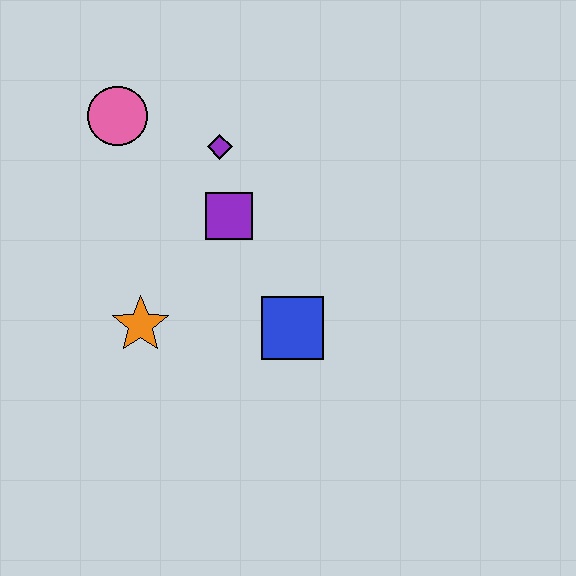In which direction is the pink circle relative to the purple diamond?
The pink circle is to the left of the purple diamond.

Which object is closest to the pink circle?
The purple diamond is closest to the pink circle.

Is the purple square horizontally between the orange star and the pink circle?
No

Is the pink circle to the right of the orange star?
No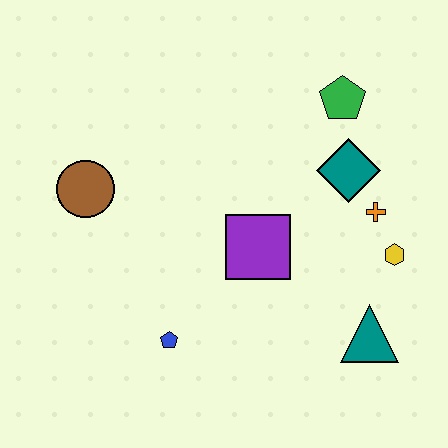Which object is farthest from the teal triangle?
The brown circle is farthest from the teal triangle.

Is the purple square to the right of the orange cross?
No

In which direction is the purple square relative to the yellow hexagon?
The purple square is to the left of the yellow hexagon.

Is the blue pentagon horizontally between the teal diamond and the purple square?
No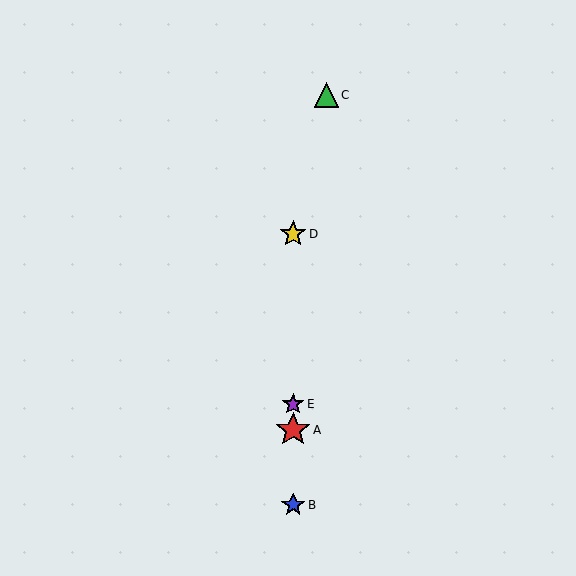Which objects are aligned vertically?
Objects A, B, D, E are aligned vertically.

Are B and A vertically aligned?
Yes, both are at x≈293.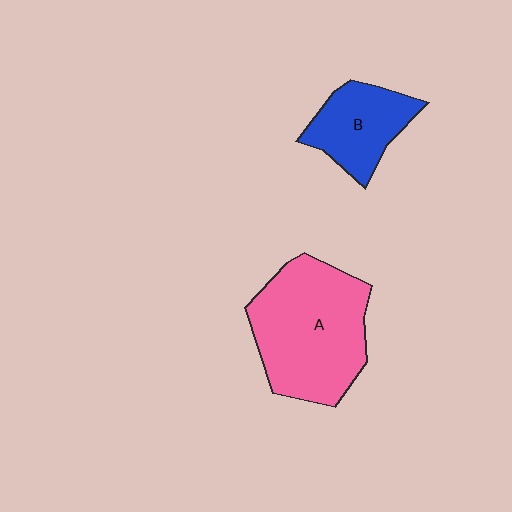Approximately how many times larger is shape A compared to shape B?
Approximately 2.0 times.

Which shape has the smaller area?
Shape B (blue).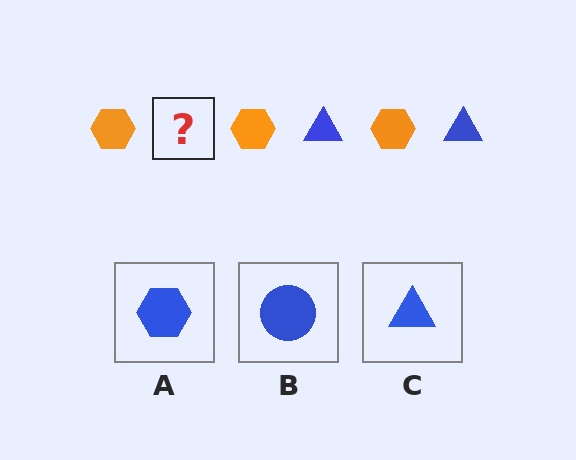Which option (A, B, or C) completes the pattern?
C.